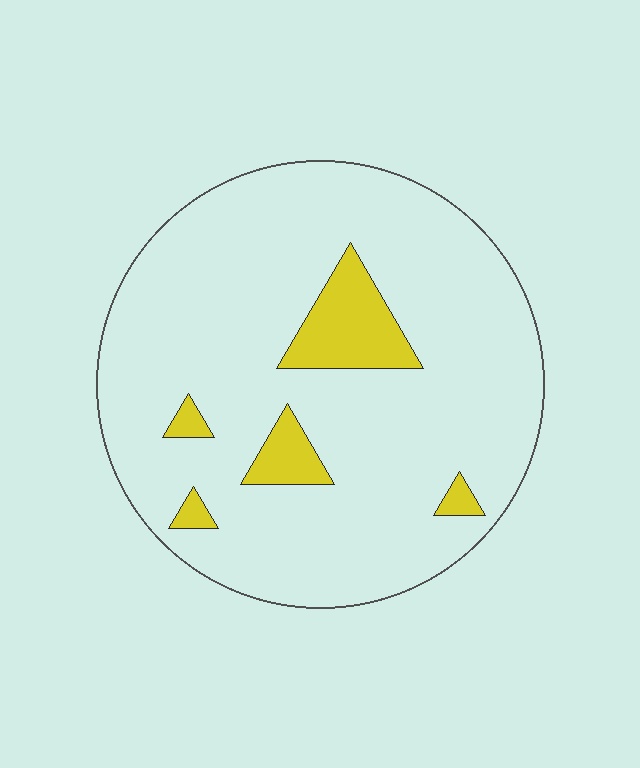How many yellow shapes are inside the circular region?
5.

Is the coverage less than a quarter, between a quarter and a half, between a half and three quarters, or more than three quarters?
Less than a quarter.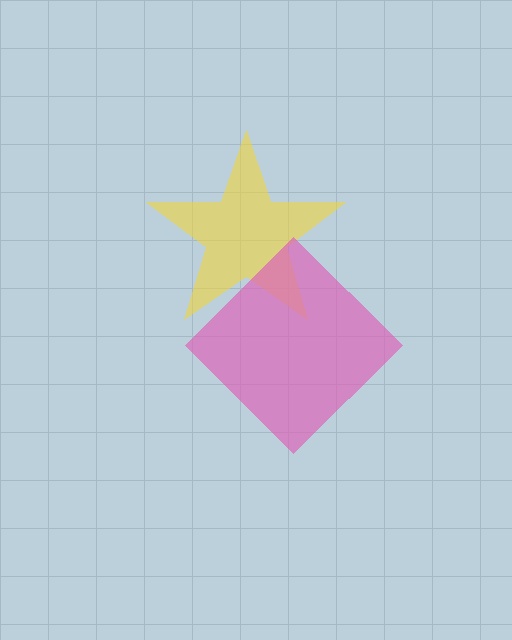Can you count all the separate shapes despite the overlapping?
Yes, there are 2 separate shapes.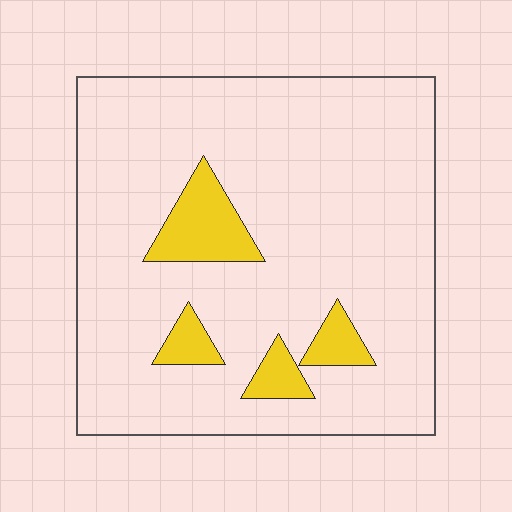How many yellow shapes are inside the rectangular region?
4.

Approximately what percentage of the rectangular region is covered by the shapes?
Approximately 10%.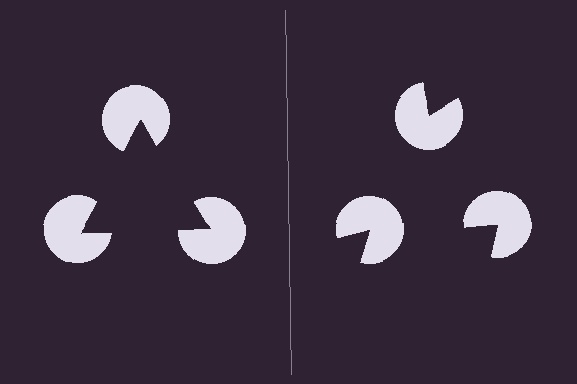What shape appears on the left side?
An illusory triangle.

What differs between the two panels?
The pac-man discs are positioned identically on both sides; only the wedge orientations differ. On the left they align to a triangle; on the right they are misaligned.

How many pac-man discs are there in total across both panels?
6 — 3 on each side.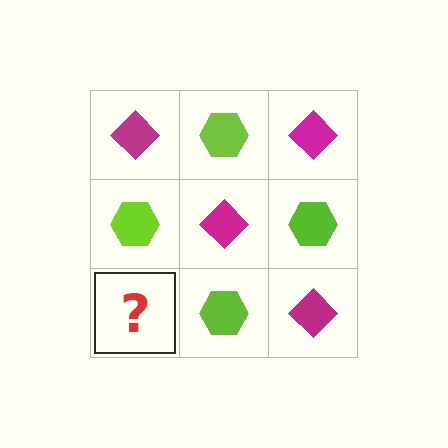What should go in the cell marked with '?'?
The missing cell should contain a magenta diamond.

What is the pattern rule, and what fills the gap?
The rule is that it alternates magenta diamond and lime hexagon in a checkerboard pattern. The gap should be filled with a magenta diamond.